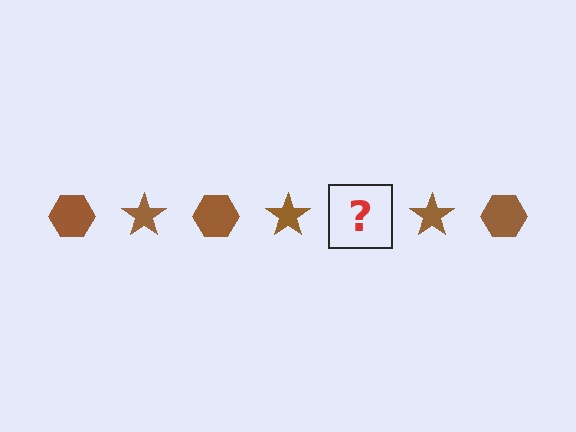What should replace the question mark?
The question mark should be replaced with a brown hexagon.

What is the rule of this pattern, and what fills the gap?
The rule is that the pattern cycles through hexagon, star shapes in brown. The gap should be filled with a brown hexagon.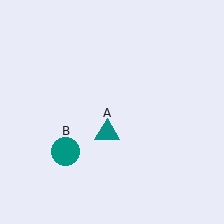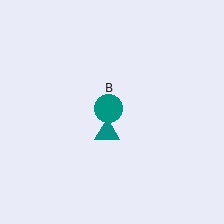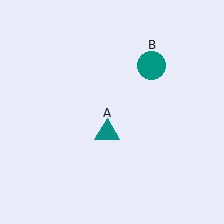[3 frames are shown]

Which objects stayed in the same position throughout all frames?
Teal triangle (object A) remained stationary.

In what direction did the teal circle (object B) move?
The teal circle (object B) moved up and to the right.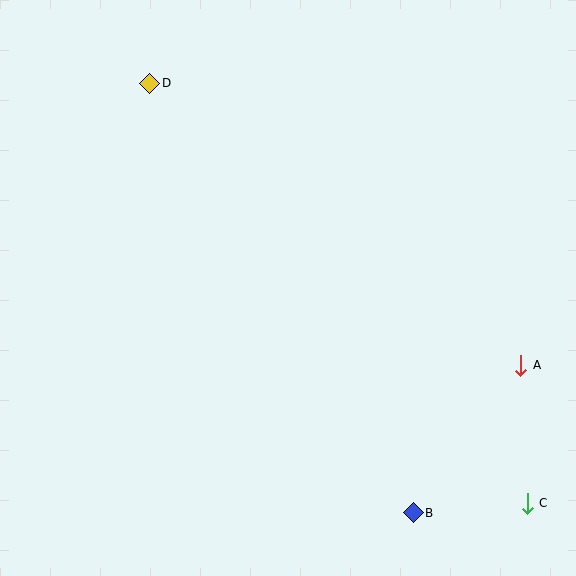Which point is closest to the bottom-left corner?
Point B is closest to the bottom-left corner.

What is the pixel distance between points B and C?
The distance between B and C is 114 pixels.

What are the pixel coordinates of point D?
Point D is at (150, 83).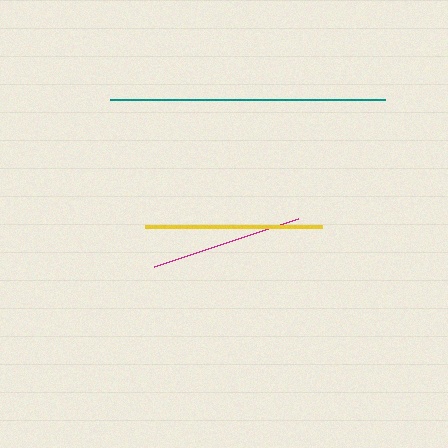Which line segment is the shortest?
The magenta line is the shortest at approximately 151 pixels.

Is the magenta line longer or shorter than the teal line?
The teal line is longer than the magenta line.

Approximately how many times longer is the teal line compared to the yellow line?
The teal line is approximately 1.5 times the length of the yellow line.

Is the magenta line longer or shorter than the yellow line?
The yellow line is longer than the magenta line.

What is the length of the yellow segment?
The yellow segment is approximately 177 pixels long.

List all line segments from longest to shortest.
From longest to shortest: teal, yellow, magenta.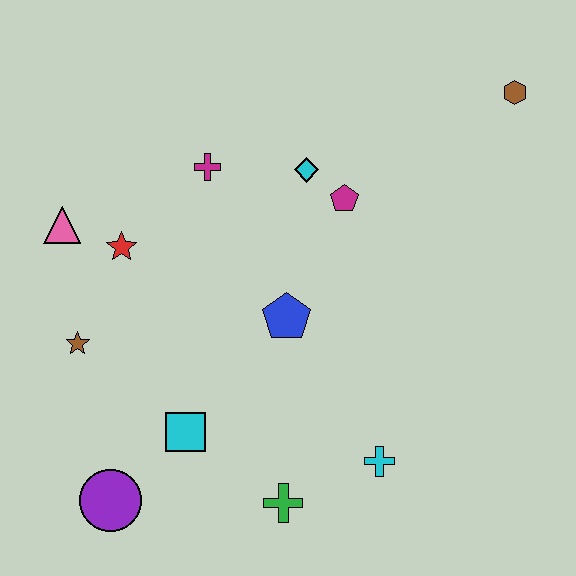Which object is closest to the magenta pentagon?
The cyan diamond is closest to the magenta pentagon.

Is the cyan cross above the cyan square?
No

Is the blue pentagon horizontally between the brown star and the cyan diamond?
Yes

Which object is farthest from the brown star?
The brown hexagon is farthest from the brown star.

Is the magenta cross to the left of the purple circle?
No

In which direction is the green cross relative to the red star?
The green cross is below the red star.